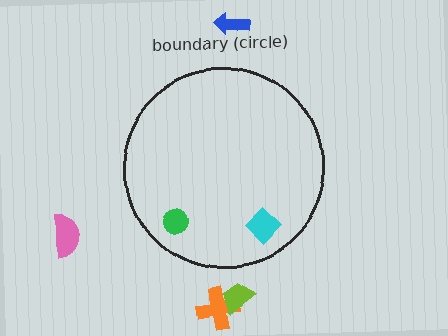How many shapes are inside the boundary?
2 inside, 4 outside.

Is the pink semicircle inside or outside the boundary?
Outside.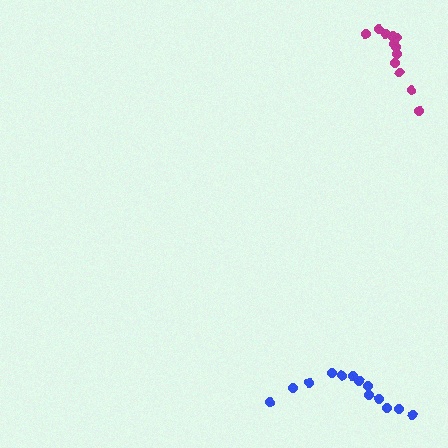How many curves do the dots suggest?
There are 2 distinct paths.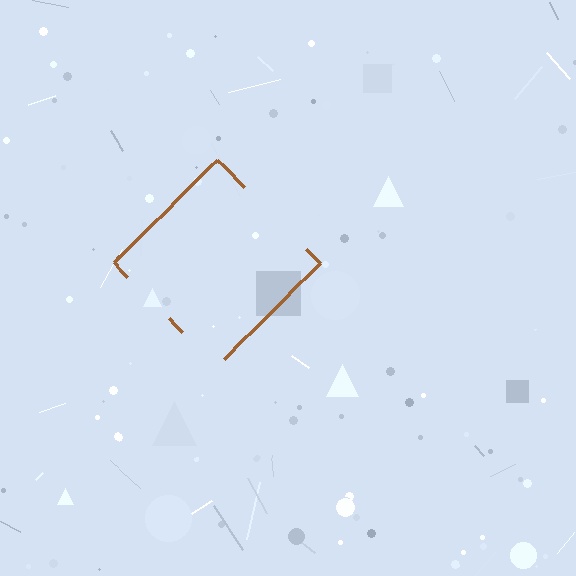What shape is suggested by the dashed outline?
The dashed outline suggests a diamond.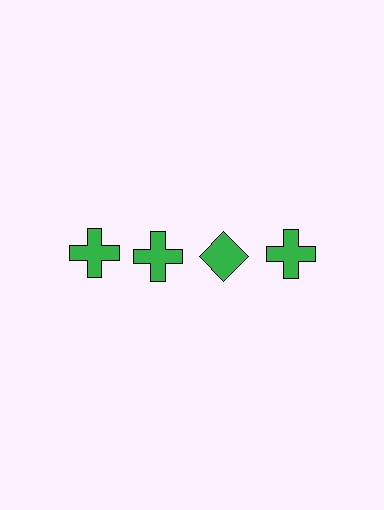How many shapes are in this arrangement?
There are 4 shapes arranged in a grid pattern.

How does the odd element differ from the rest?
It has a different shape: diamond instead of cross.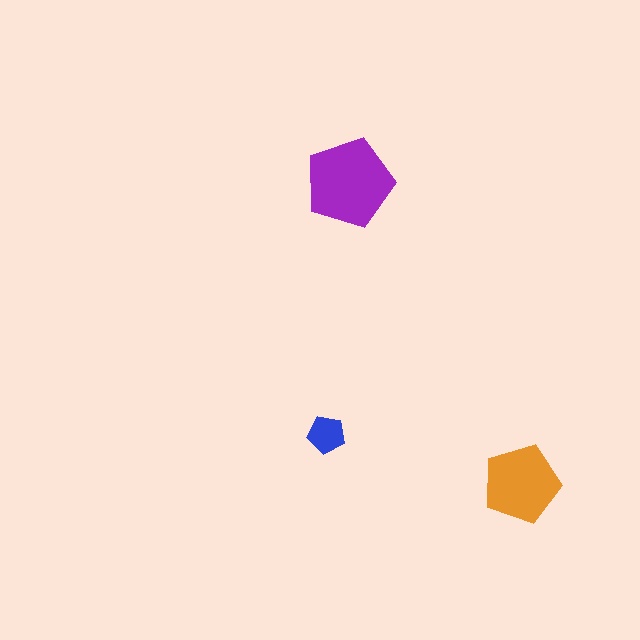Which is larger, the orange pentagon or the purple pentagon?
The purple one.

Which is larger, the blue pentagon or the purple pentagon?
The purple one.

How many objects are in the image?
There are 3 objects in the image.